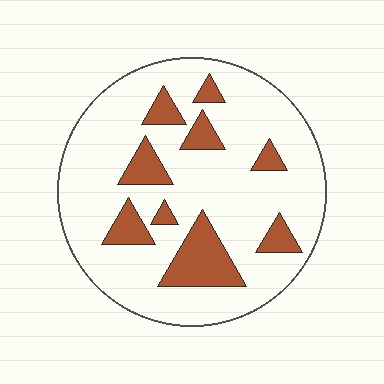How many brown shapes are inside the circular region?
9.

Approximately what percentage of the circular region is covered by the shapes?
Approximately 20%.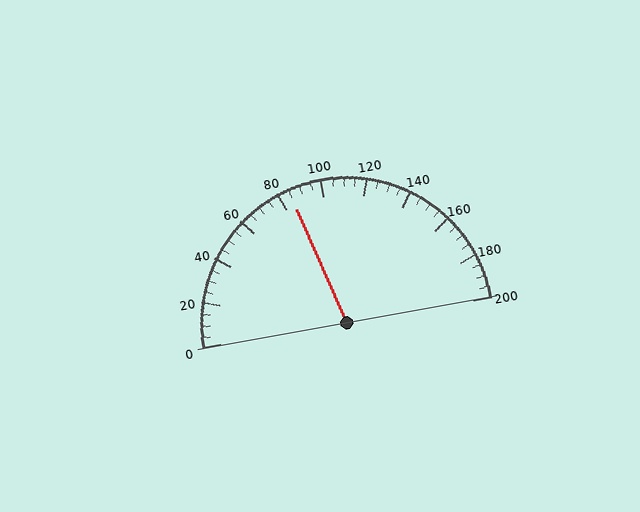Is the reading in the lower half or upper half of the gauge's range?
The reading is in the lower half of the range (0 to 200).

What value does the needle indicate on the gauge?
The needle indicates approximately 85.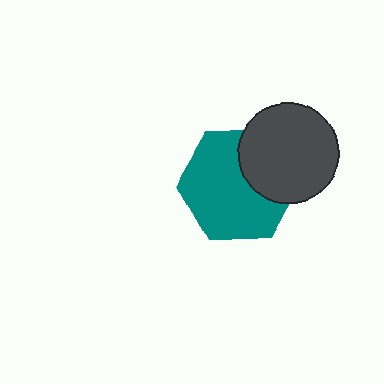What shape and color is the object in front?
The object in front is a dark gray circle.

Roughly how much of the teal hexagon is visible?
Most of it is visible (roughly 70%).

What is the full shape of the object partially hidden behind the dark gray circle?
The partially hidden object is a teal hexagon.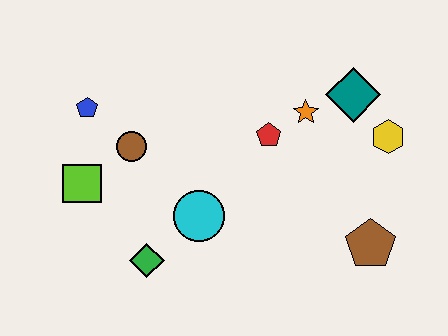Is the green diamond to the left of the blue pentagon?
No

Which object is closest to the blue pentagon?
The brown circle is closest to the blue pentagon.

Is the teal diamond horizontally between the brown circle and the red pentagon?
No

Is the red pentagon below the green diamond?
No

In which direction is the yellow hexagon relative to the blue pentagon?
The yellow hexagon is to the right of the blue pentagon.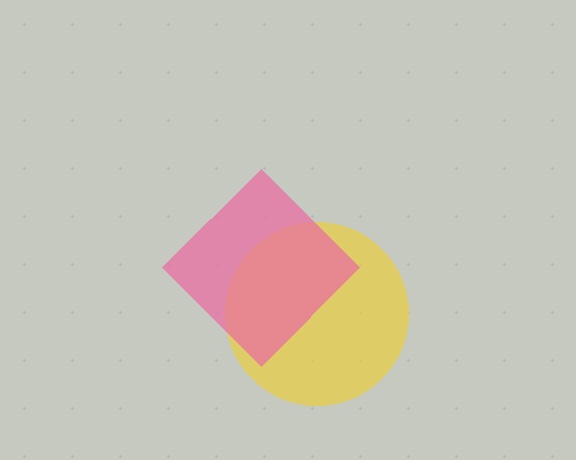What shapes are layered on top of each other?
The layered shapes are: a yellow circle, a pink diamond.